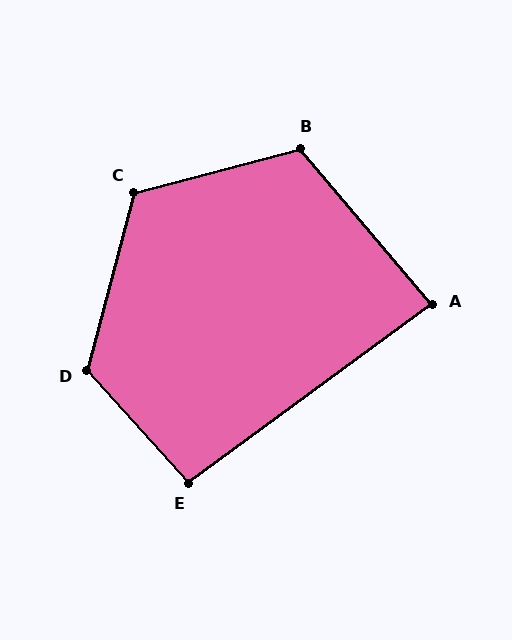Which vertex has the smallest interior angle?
A, at approximately 86 degrees.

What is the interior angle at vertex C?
Approximately 119 degrees (obtuse).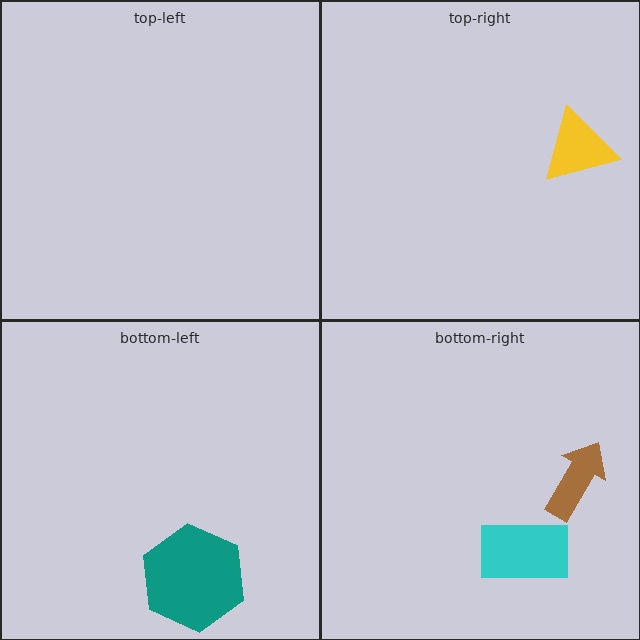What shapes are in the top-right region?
The yellow triangle.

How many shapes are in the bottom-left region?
1.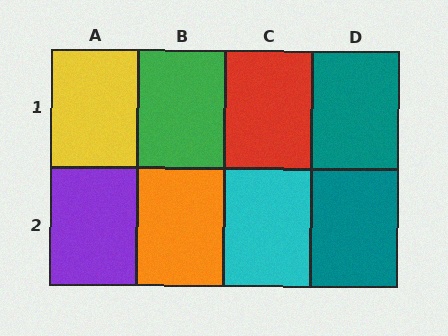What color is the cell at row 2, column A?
Purple.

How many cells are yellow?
1 cell is yellow.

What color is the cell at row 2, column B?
Orange.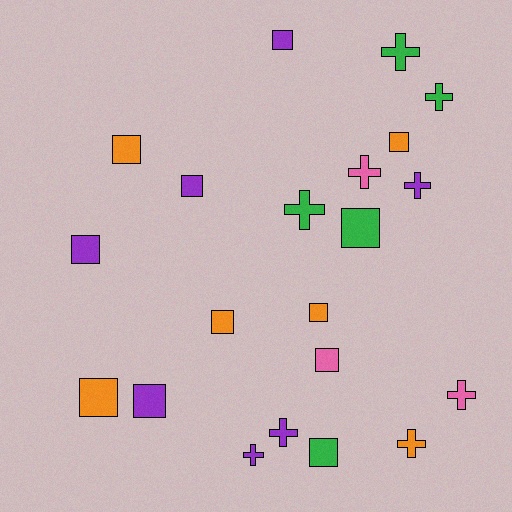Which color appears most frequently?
Purple, with 7 objects.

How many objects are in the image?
There are 21 objects.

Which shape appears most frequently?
Square, with 12 objects.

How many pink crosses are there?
There are 2 pink crosses.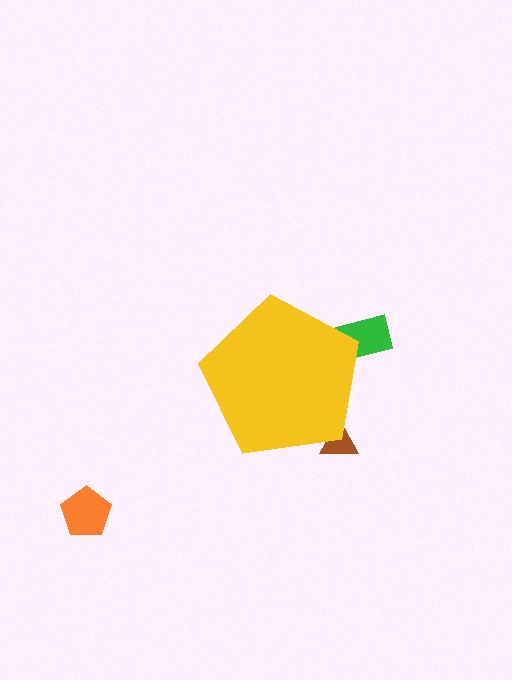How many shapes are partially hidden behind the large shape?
2 shapes are partially hidden.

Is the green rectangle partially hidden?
Yes, the green rectangle is partially hidden behind the yellow pentagon.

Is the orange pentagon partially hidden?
No, the orange pentagon is fully visible.